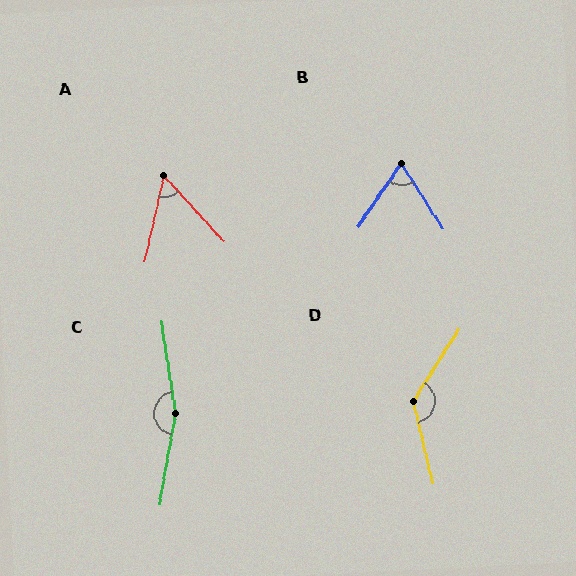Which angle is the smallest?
A, at approximately 54 degrees.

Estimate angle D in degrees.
Approximately 134 degrees.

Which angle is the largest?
C, at approximately 161 degrees.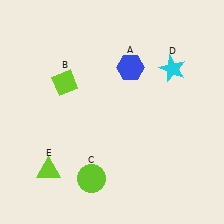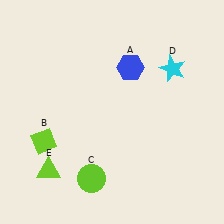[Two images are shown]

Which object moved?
The lime diamond (B) moved down.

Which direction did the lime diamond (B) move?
The lime diamond (B) moved down.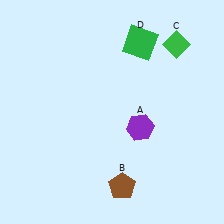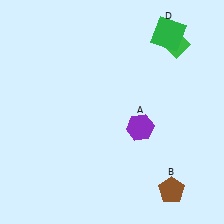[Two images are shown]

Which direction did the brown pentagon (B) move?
The brown pentagon (B) moved right.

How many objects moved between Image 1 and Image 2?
2 objects moved between the two images.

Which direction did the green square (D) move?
The green square (D) moved right.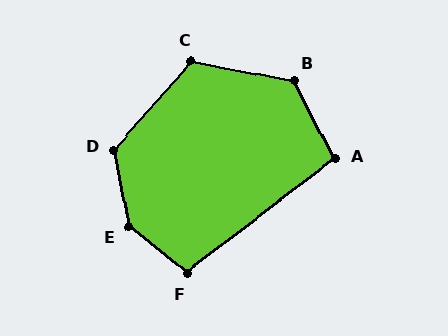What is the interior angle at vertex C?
Approximately 120 degrees (obtuse).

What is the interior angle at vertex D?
Approximately 128 degrees (obtuse).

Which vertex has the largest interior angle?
E, at approximately 140 degrees.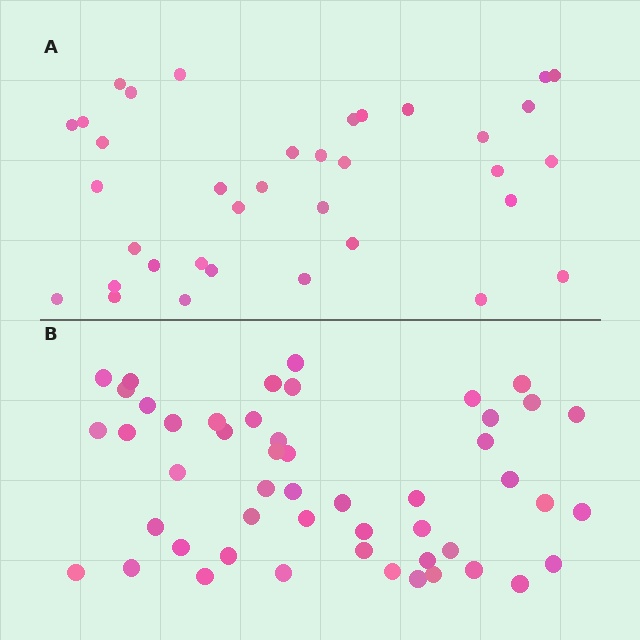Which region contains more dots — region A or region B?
Region B (the bottom region) has more dots.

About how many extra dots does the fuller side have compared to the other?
Region B has approximately 15 more dots than region A.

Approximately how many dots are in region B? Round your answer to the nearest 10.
About 50 dots.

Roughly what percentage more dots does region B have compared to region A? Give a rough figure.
About 40% more.